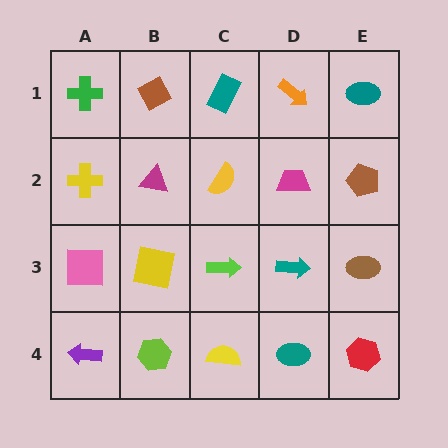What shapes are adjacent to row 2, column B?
A brown diamond (row 1, column B), a yellow square (row 3, column B), a yellow cross (row 2, column A), a yellow semicircle (row 2, column C).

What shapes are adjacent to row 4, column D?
A teal arrow (row 3, column D), a yellow semicircle (row 4, column C), a red hexagon (row 4, column E).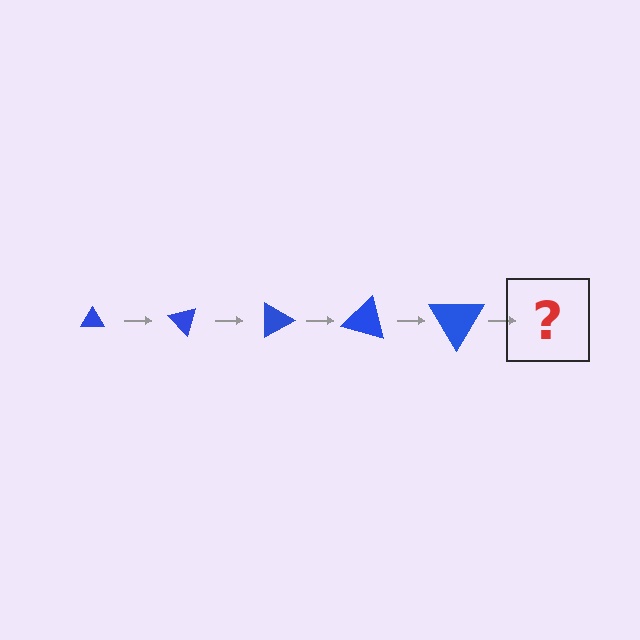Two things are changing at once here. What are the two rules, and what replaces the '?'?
The two rules are that the triangle grows larger each step and it rotates 45 degrees each step. The '?' should be a triangle, larger than the previous one and rotated 225 degrees from the start.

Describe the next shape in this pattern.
It should be a triangle, larger than the previous one and rotated 225 degrees from the start.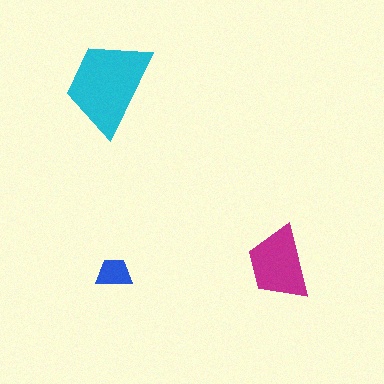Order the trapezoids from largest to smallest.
the cyan one, the magenta one, the blue one.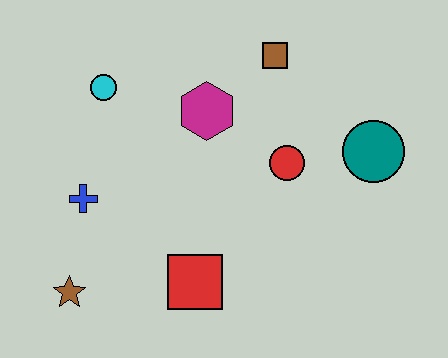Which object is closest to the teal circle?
The red circle is closest to the teal circle.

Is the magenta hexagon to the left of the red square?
No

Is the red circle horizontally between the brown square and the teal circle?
Yes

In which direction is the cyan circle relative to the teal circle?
The cyan circle is to the left of the teal circle.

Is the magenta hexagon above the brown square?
No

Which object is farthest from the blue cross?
The teal circle is farthest from the blue cross.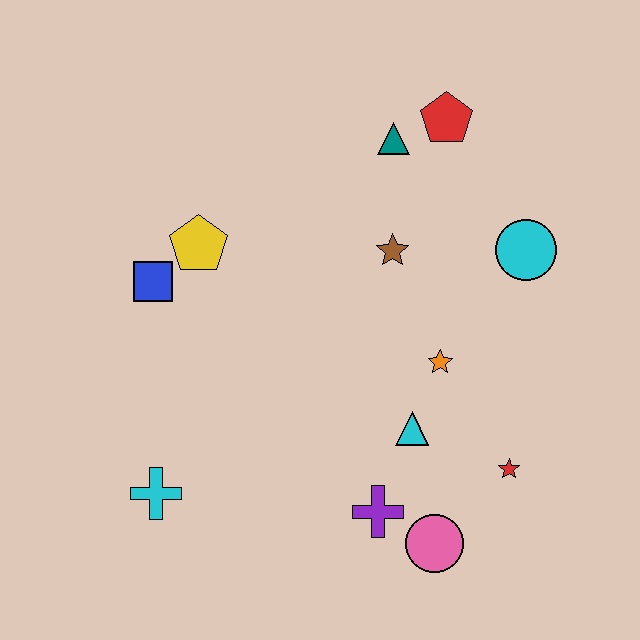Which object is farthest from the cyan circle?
The cyan cross is farthest from the cyan circle.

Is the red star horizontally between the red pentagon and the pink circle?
No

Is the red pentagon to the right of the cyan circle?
No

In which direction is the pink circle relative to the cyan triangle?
The pink circle is below the cyan triangle.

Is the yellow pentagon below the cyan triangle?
No